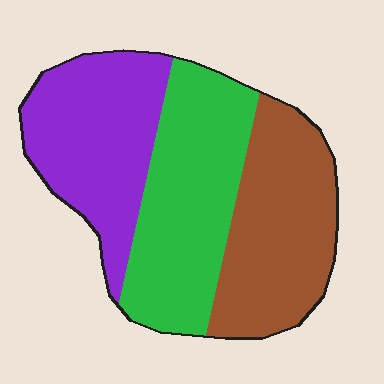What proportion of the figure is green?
Green covers roughly 35% of the figure.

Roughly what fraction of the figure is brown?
Brown takes up between a sixth and a third of the figure.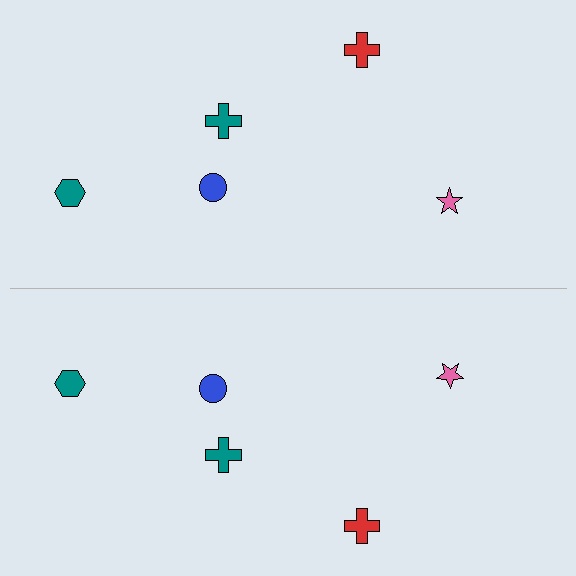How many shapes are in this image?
There are 10 shapes in this image.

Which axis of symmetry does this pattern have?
The pattern has a horizontal axis of symmetry running through the center of the image.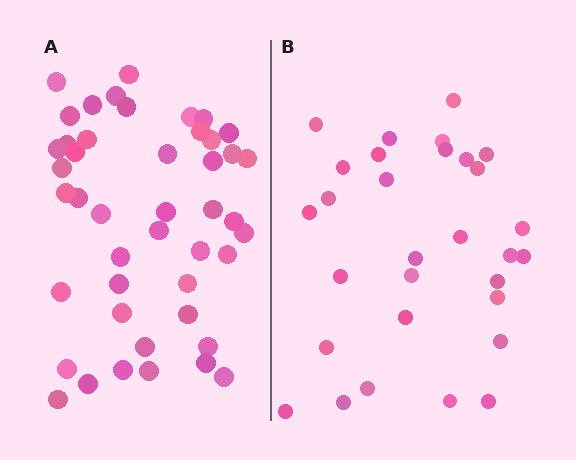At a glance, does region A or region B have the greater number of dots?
Region A (the left region) has more dots.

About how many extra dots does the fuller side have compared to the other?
Region A has approximately 15 more dots than region B.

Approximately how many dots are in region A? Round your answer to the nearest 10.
About 40 dots. (The exact count is 45, which rounds to 40.)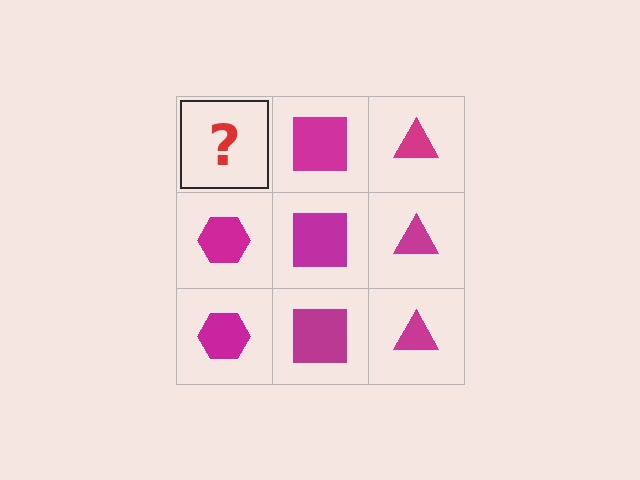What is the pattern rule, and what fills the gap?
The rule is that each column has a consistent shape. The gap should be filled with a magenta hexagon.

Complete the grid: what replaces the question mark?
The question mark should be replaced with a magenta hexagon.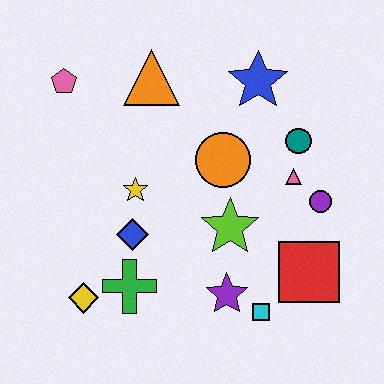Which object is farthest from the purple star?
The pink pentagon is farthest from the purple star.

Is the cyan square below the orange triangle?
Yes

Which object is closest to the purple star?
The cyan square is closest to the purple star.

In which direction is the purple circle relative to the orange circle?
The purple circle is to the right of the orange circle.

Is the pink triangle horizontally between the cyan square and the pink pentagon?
No